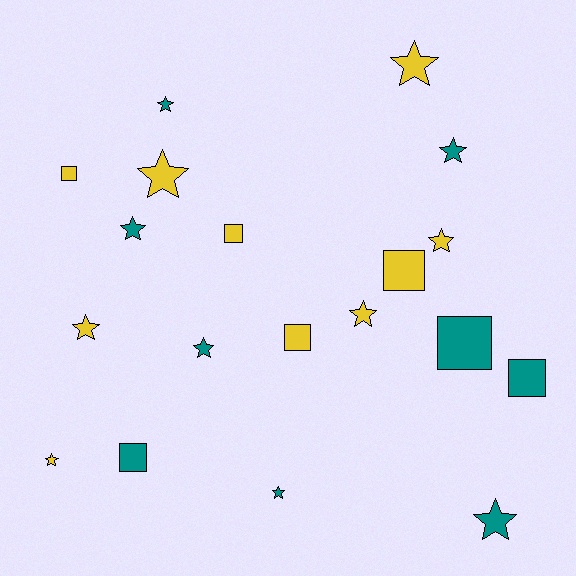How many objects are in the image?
There are 19 objects.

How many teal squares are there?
There are 3 teal squares.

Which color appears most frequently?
Yellow, with 10 objects.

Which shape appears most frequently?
Star, with 12 objects.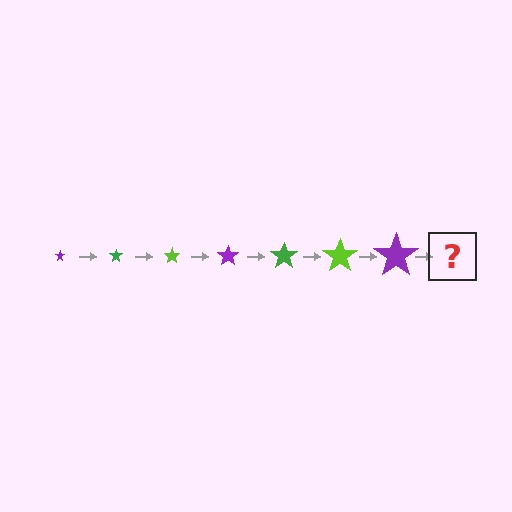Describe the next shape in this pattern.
It should be a green star, larger than the previous one.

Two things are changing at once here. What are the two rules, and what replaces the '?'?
The two rules are that the star grows larger each step and the color cycles through purple, green, and lime. The '?' should be a green star, larger than the previous one.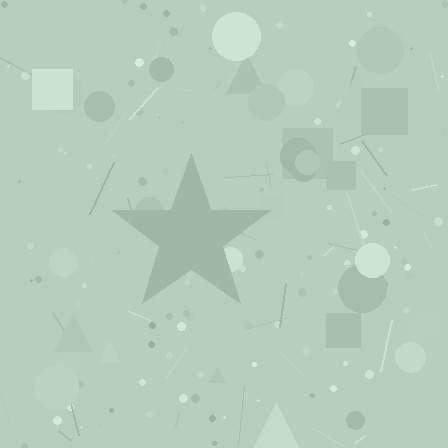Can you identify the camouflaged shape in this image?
The camouflaged shape is a star.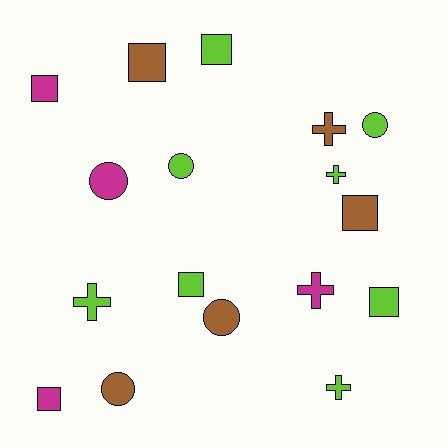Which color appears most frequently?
Lime, with 8 objects.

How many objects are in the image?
There are 17 objects.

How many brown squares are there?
There are 2 brown squares.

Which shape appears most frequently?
Square, with 7 objects.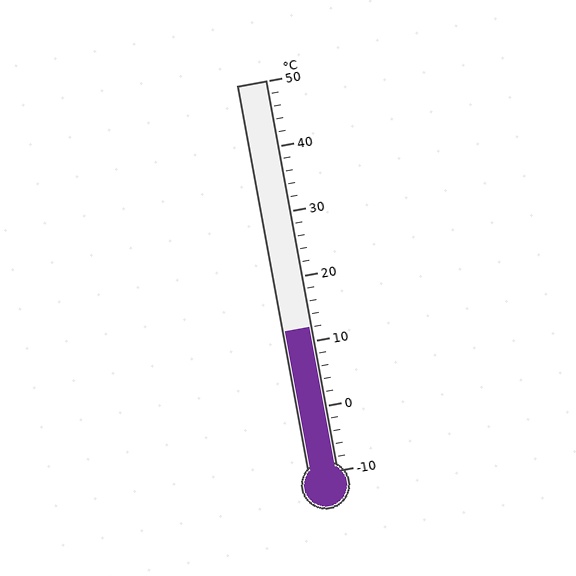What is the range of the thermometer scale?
The thermometer scale ranges from -10°C to 50°C.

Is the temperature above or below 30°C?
The temperature is below 30°C.